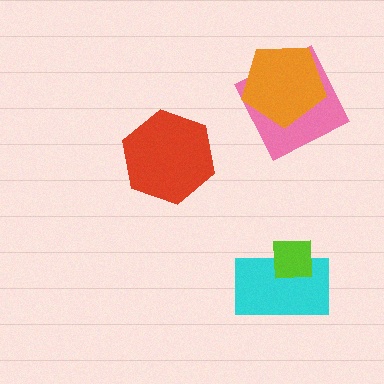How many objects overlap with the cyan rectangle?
1 object overlaps with the cyan rectangle.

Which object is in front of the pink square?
The orange pentagon is in front of the pink square.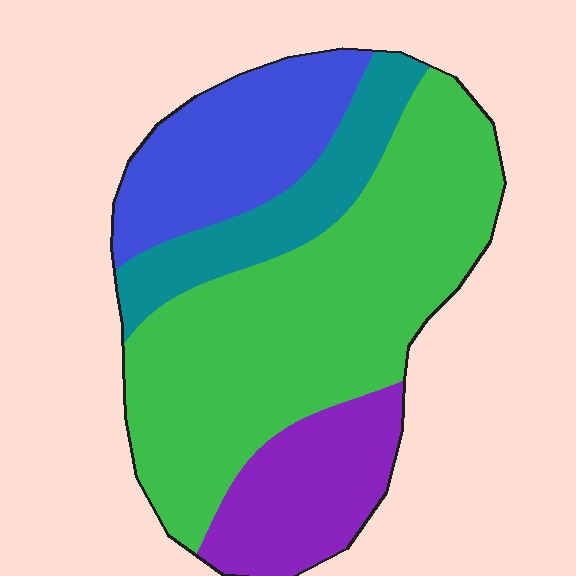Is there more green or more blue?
Green.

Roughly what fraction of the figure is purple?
Purple covers 16% of the figure.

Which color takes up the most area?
Green, at roughly 50%.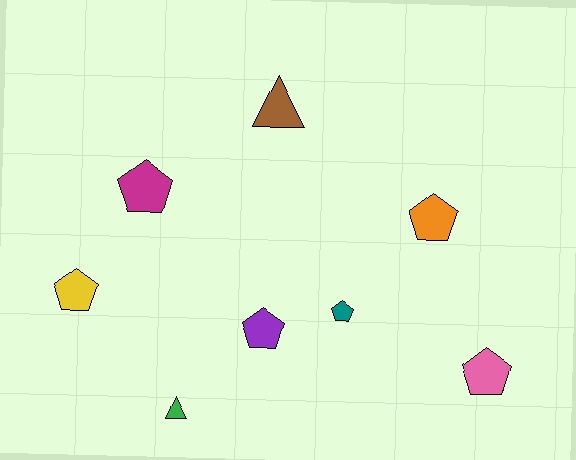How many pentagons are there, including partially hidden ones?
There are 6 pentagons.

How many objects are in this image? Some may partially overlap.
There are 8 objects.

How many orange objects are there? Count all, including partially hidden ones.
There is 1 orange object.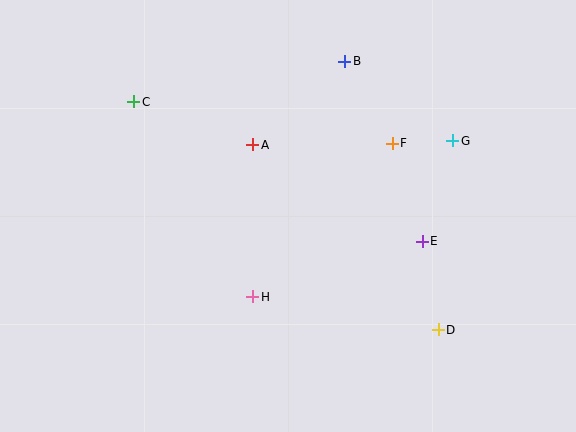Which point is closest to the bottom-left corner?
Point H is closest to the bottom-left corner.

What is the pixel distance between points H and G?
The distance between H and G is 253 pixels.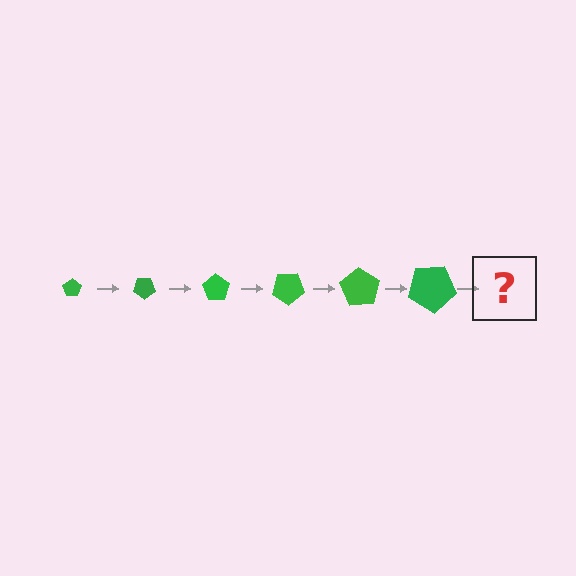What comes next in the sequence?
The next element should be a pentagon, larger than the previous one and rotated 210 degrees from the start.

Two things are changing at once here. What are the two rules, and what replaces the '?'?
The two rules are that the pentagon grows larger each step and it rotates 35 degrees each step. The '?' should be a pentagon, larger than the previous one and rotated 210 degrees from the start.